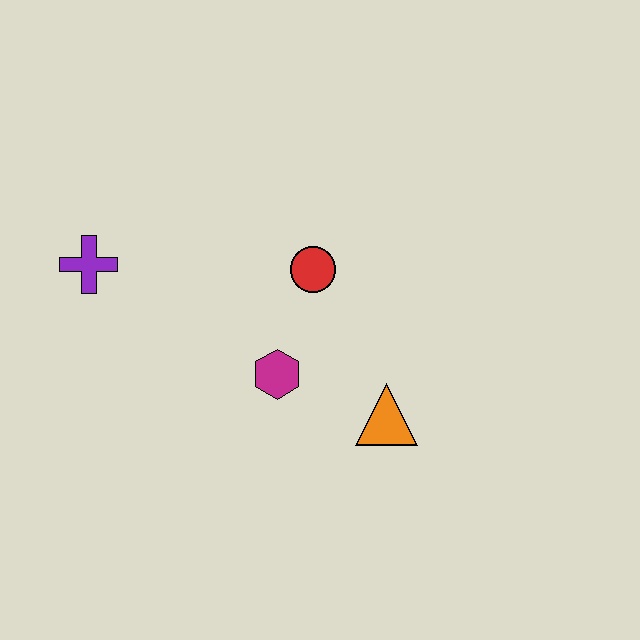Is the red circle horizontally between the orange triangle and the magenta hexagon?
Yes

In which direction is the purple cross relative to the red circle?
The purple cross is to the left of the red circle.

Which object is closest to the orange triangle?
The magenta hexagon is closest to the orange triangle.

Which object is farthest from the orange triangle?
The purple cross is farthest from the orange triangle.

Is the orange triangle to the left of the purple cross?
No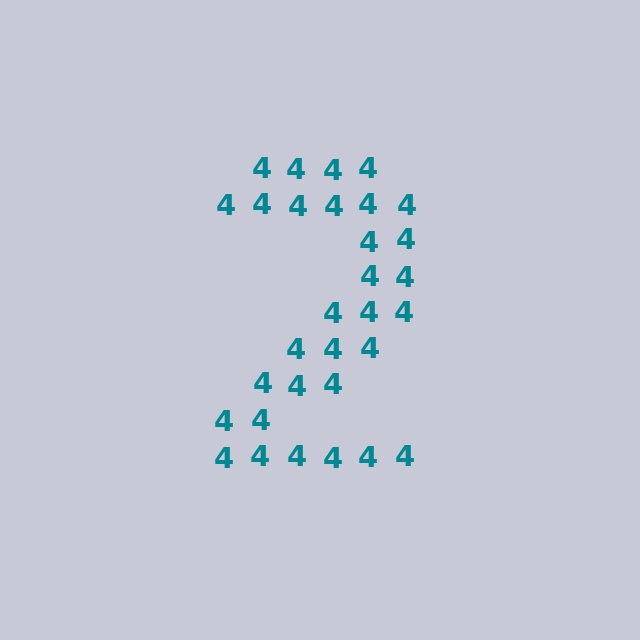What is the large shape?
The large shape is the digit 2.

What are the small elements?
The small elements are digit 4's.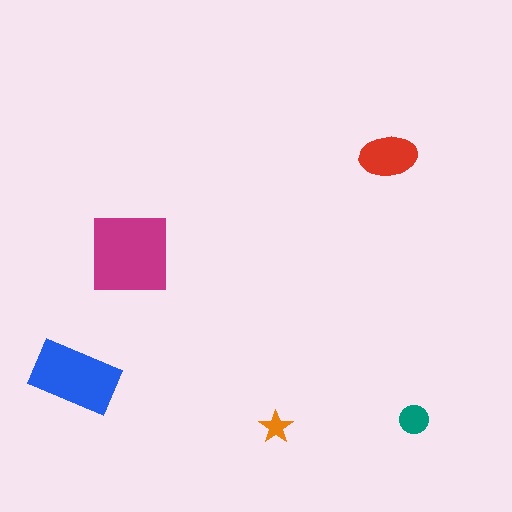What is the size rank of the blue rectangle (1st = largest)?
2nd.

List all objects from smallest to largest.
The orange star, the teal circle, the red ellipse, the blue rectangle, the magenta square.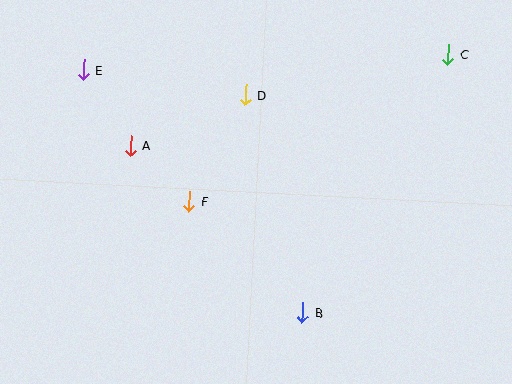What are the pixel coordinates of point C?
Point C is at (448, 54).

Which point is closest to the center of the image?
Point F at (189, 201) is closest to the center.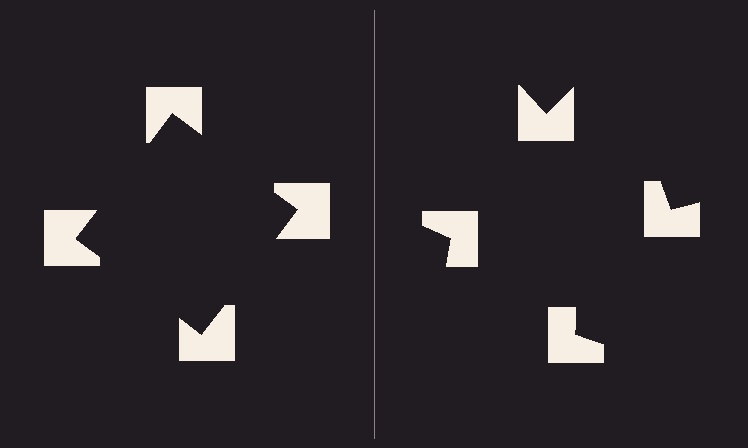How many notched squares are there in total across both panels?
8 — 4 on each side.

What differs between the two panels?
The notched squares are positioned identically on both sides; only the wedge orientations differ. On the left they align to a square; on the right they are misaligned.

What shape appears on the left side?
An illusory square.